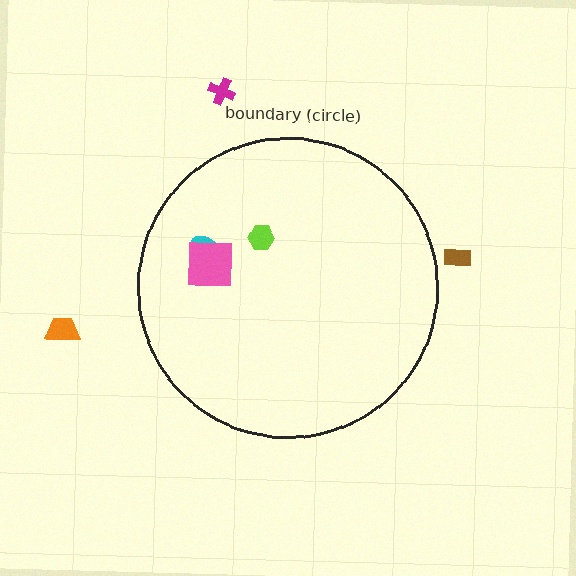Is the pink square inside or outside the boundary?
Inside.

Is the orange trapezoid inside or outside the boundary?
Outside.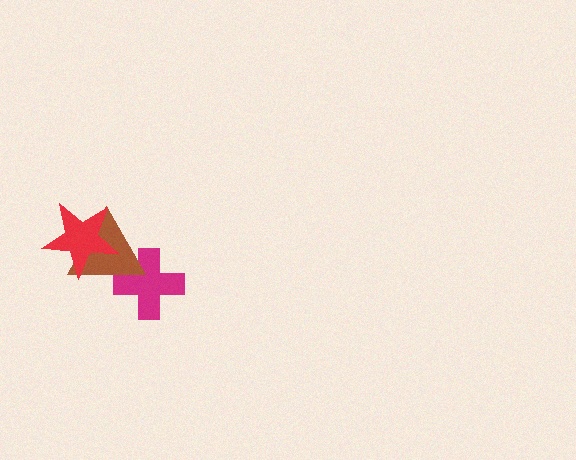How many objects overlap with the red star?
1 object overlaps with the red star.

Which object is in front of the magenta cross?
The brown triangle is in front of the magenta cross.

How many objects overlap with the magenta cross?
1 object overlaps with the magenta cross.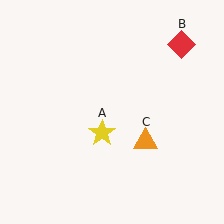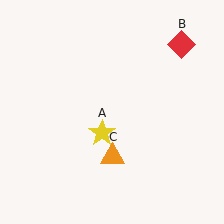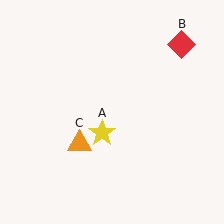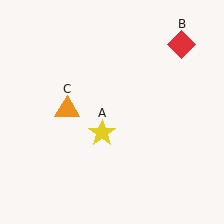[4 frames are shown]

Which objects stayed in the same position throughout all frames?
Yellow star (object A) and red diamond (object B) remained stationary.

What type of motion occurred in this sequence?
The orange triangle (object C) rotated clockwise around the center of the scene.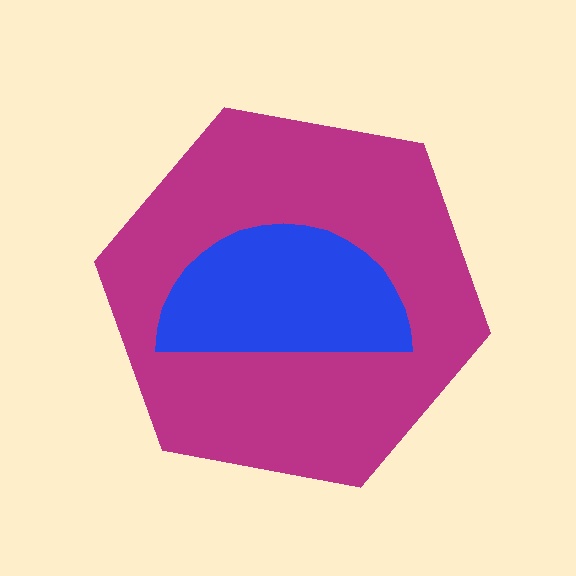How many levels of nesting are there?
2.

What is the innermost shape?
The blue semicircle.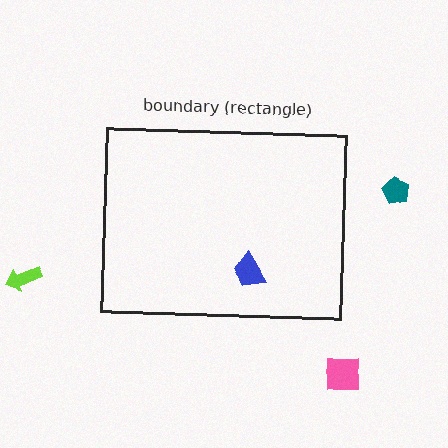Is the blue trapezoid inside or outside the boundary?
Inside.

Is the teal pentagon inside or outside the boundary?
Outside.